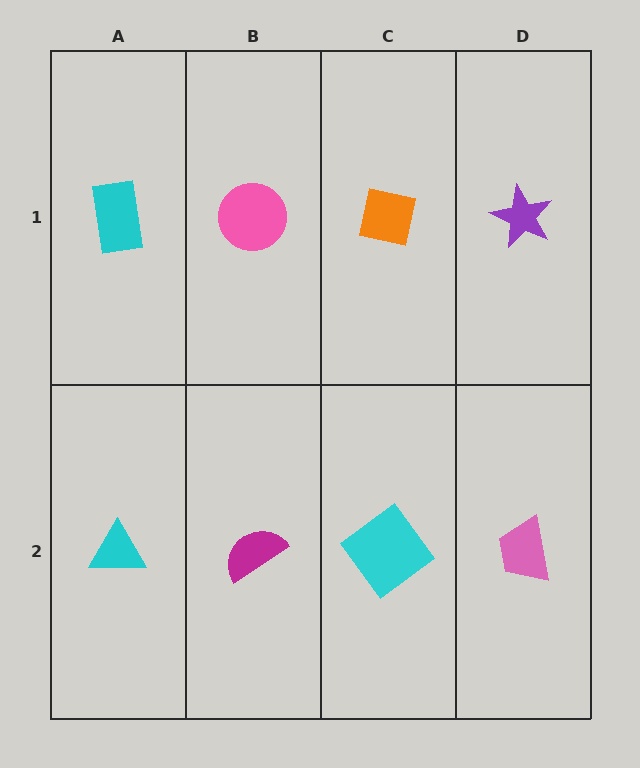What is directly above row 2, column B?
A pink circle.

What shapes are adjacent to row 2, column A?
A cyan rectangle (row 1, column A), a magenta semicircle (row 2, column B).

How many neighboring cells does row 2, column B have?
3.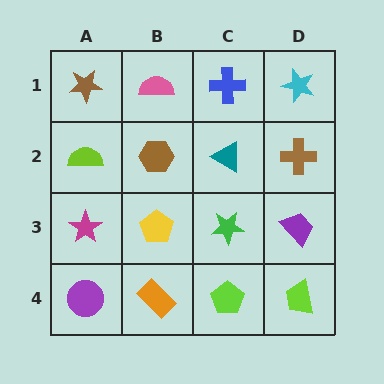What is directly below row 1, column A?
A lime semicircle.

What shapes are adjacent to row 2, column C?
A blue cross (row 1, column C), a green star (row 3, column C), a brown hexagon (row 2, column B), a brown cross (row 2, column D).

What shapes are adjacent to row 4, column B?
A yellow pentagon (row 3, column B), a purple circle (row 4, column A), a lime pentagon (row 4, column C).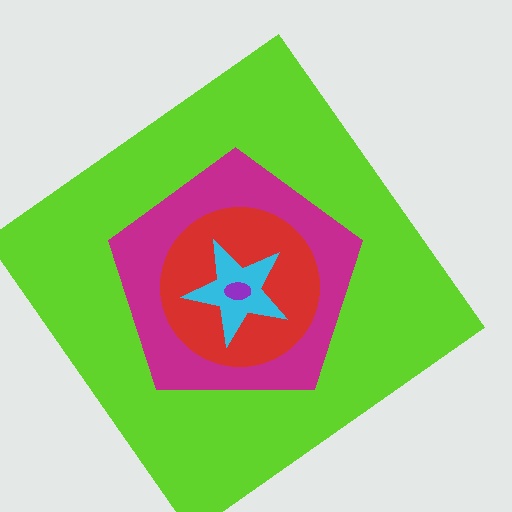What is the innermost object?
The purple ellipse.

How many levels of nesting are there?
5.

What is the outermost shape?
The lime diamond.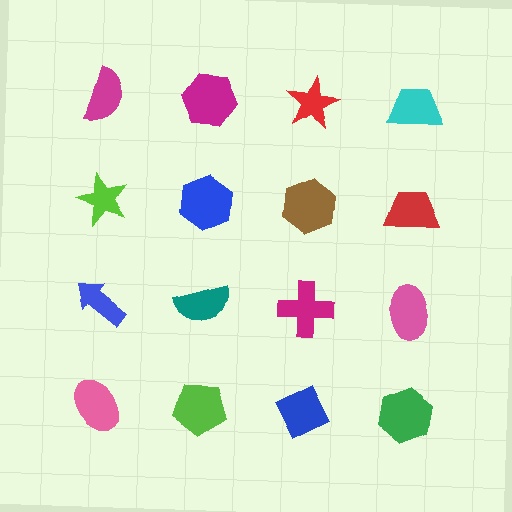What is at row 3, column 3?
A magenta cross.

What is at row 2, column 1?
A lime star.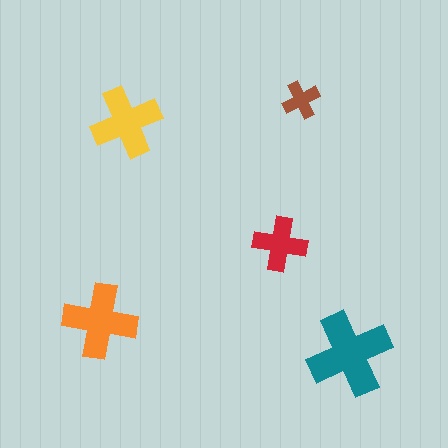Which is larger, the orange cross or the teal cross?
The teal one.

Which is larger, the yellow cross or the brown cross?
The yellow one.